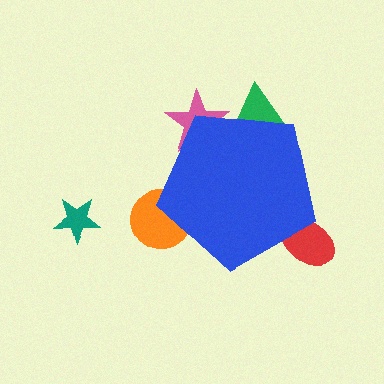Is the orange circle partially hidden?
Yes, the orange circle is partially hidden behind the blue pentagon.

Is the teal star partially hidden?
No, the teal star is fully visible.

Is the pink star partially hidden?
Yes, the pink star is partially hidden behind the blue pentagon.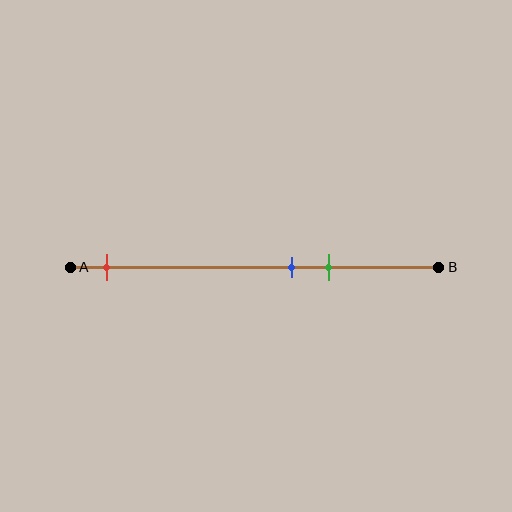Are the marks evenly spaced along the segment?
No, the marks are not evenly spaced.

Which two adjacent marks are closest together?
The blue and green marks are the closest adjacent pair.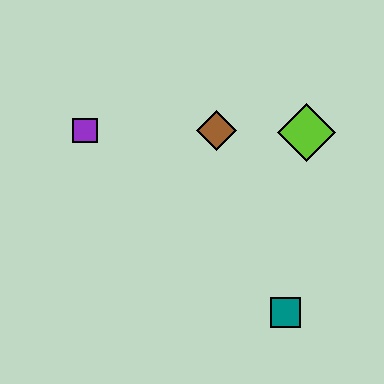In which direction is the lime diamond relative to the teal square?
The lime diamond is above the teal square.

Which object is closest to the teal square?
The lime diamond is closest to the teal square.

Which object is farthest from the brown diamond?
The teal square is farthest from the brown diamond.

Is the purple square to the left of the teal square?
Yes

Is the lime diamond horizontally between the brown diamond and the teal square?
No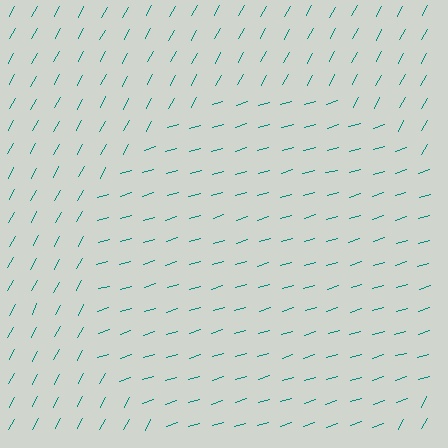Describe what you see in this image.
The image is filled with small teal line segments. A circle region in the image has lines oriented differently from the surrounding lines, creating a visible texture boundary.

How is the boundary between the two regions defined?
The boundary is defined purely by a change in line orientation (approximately 45 degrees difference). All lines are the same color and thickness.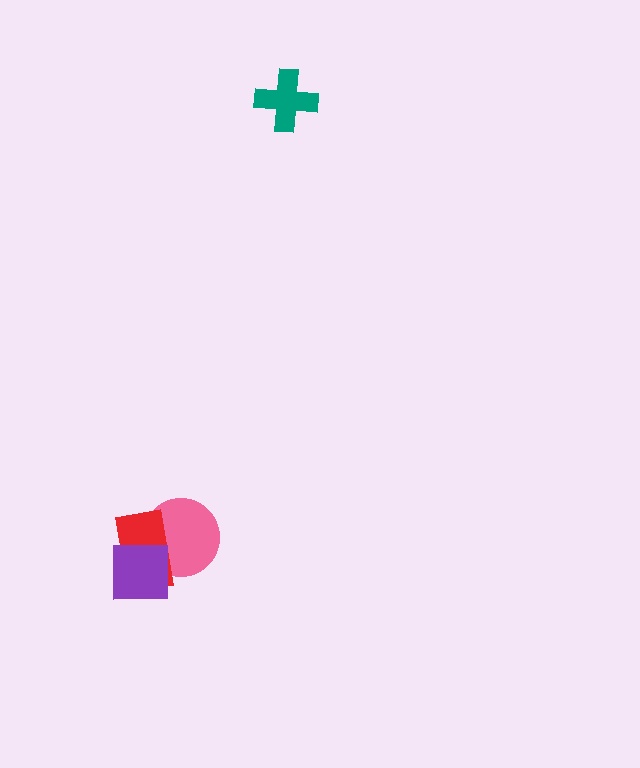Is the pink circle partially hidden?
Yes, it is partially covered by another shape.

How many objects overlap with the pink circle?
2 objects overlap with the pink circle.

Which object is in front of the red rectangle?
The purple square is in front of the red rectangle.